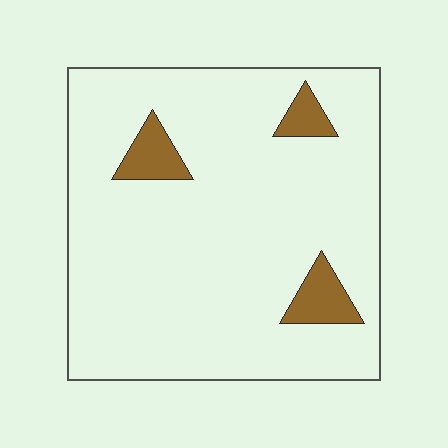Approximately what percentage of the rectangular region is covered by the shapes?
Approximately 10%.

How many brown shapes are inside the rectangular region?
3.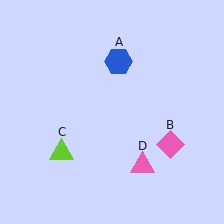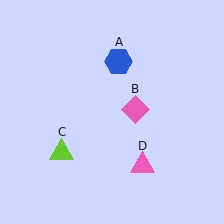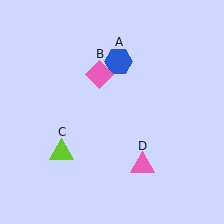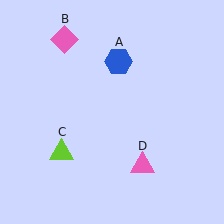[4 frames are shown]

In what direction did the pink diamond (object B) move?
The pink diamond (object B) moved up and to the left.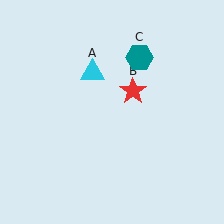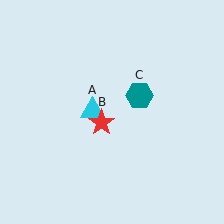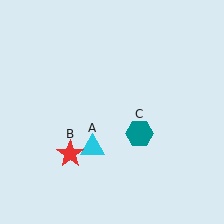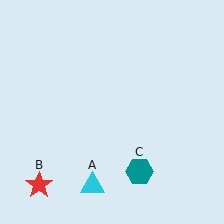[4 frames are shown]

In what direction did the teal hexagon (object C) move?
The teal hexagon (object C) moved down.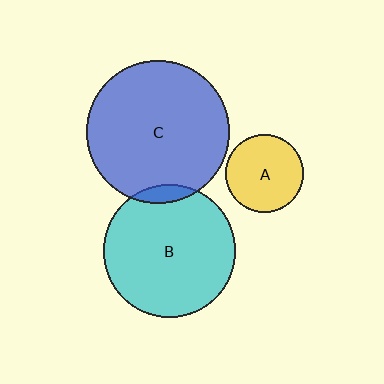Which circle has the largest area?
Circle C (blue).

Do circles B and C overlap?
Yes.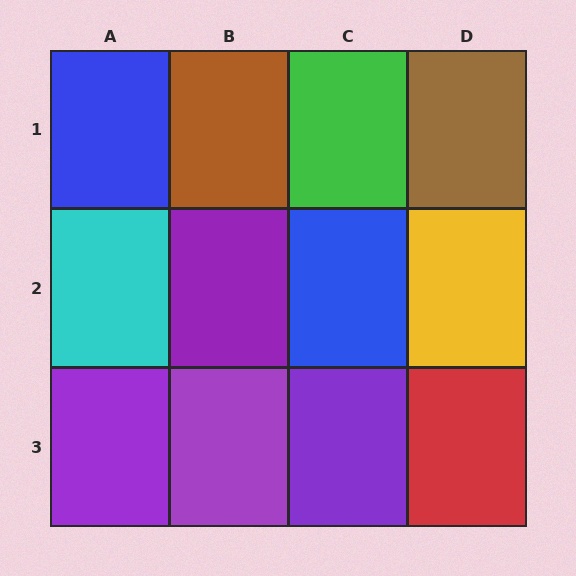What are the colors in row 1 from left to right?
Blue, brown, green, brown.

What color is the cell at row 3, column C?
Purple.